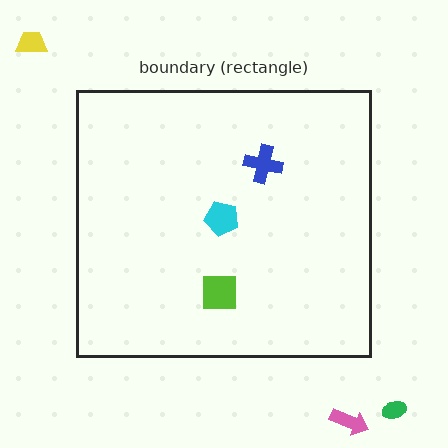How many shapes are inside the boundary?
3 inside, 3 outside.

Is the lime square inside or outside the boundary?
Inside.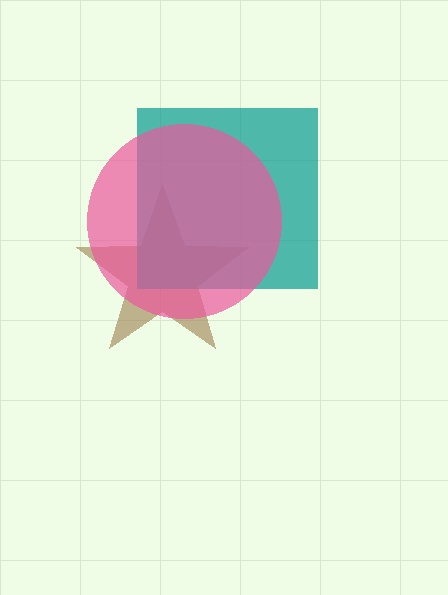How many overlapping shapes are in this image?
There are 3 overlapping shapes in the image.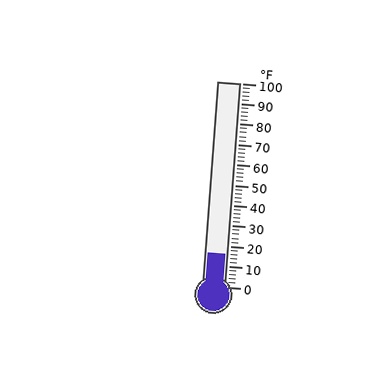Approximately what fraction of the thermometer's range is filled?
The thermometer is filled to approximately 15% of its range.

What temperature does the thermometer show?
The thermometer shows approximately 16°F.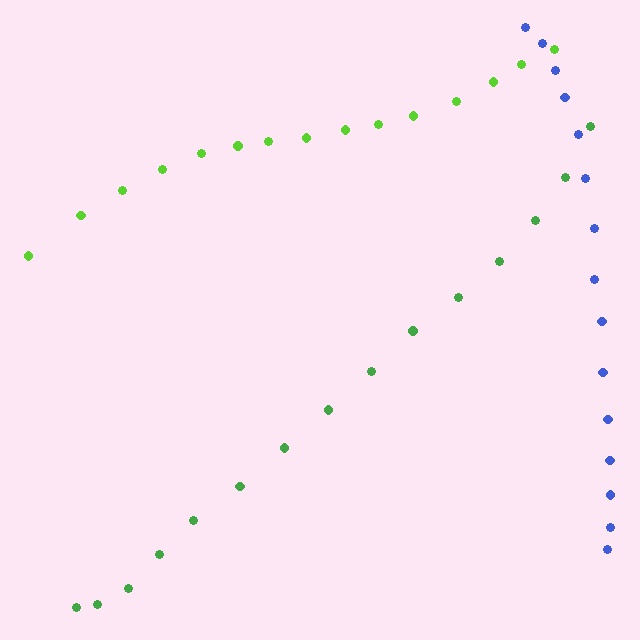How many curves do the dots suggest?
There are 3 distinct paths.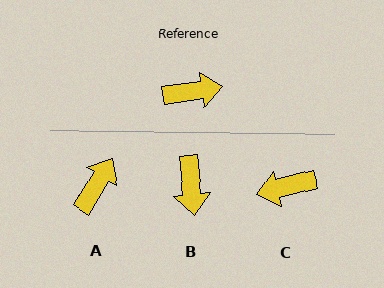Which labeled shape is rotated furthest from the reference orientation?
C, about 174 degrees away.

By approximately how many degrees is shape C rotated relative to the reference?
Approximately 174 degrees clockwise.